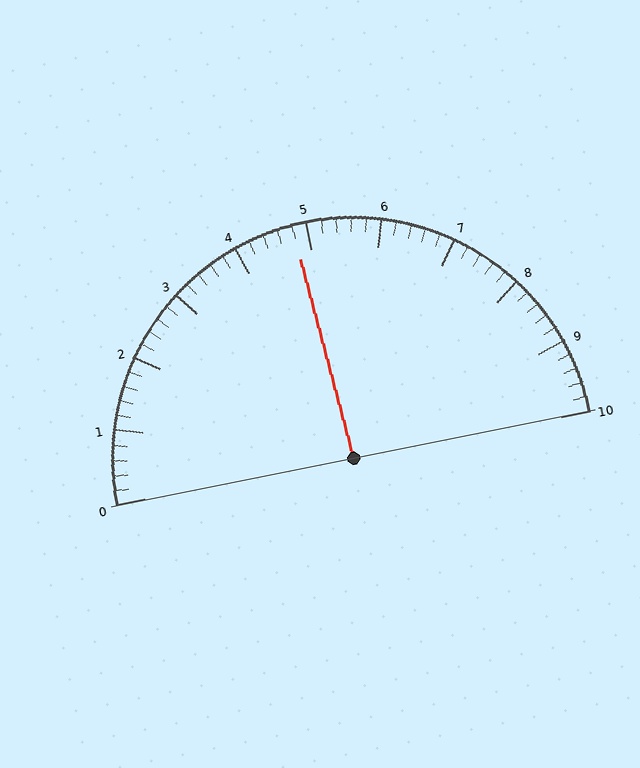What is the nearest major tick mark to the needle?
The nearest major tick mark is 5.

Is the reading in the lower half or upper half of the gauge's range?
The reading is in the lower half of the range (0 to 10).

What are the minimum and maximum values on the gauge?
The gauge ranges from 0 to 10.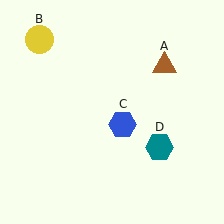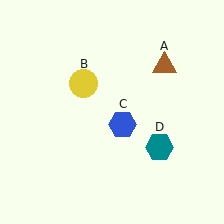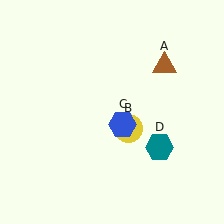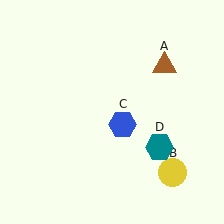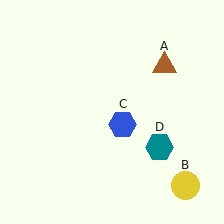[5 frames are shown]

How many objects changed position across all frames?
1 object changed position: yellow circle (object B).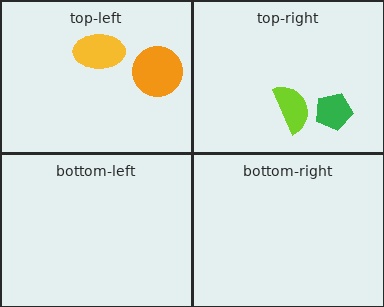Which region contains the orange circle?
The top-left region.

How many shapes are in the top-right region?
2.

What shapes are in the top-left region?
The orange circle, the yellow ellipse.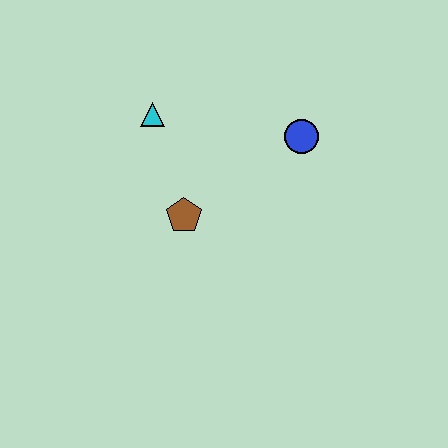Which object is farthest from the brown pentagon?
The blue circle is farthest from the brown pentagon.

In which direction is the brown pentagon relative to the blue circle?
The brown pentagon is to the left of the blue circle.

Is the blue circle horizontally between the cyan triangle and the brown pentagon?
No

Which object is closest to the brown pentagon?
The cyan triangle is closest to the brown pentagon.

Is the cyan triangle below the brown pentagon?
No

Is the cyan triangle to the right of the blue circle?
No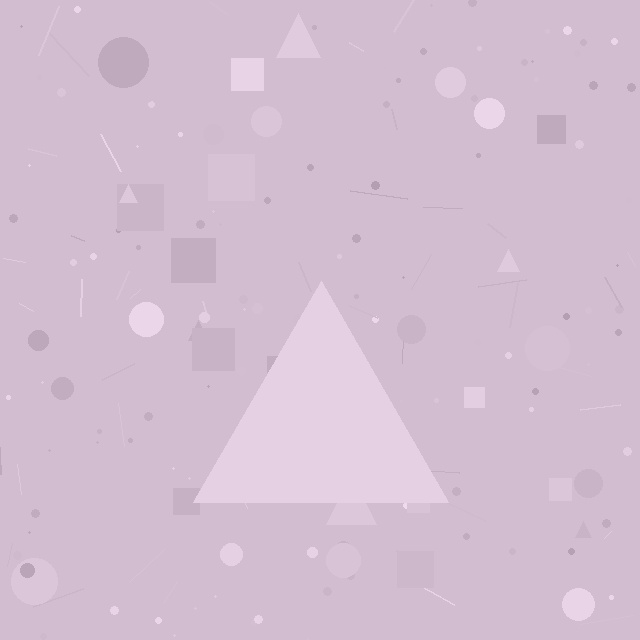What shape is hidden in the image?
A triangle is hidden in the image.